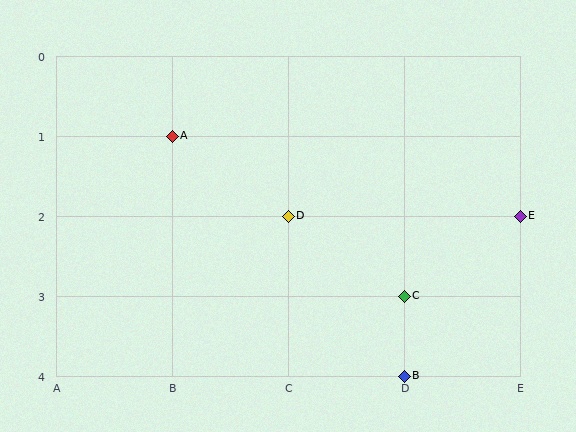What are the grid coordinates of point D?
Point D is at grid coordinates (C, 2).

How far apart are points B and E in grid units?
Points B and E are 1 column and 2 rows apart (about 2.2 grid units diagonally).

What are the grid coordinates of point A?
Point A is at grid coordinates (B, 1).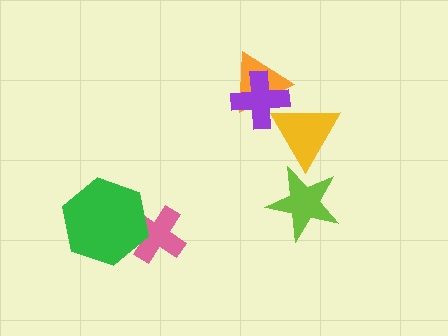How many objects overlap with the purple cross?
2 objects overlap with the purple cross.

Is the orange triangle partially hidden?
Yes, it is partially covered by another shape.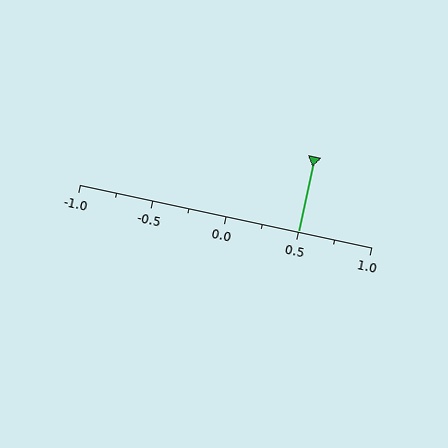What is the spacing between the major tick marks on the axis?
The major ticks are spaced 0.5 apart.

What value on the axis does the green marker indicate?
The marker indicates approximately 0.5.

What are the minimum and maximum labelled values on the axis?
The axis runs from -1.0 to 1.0.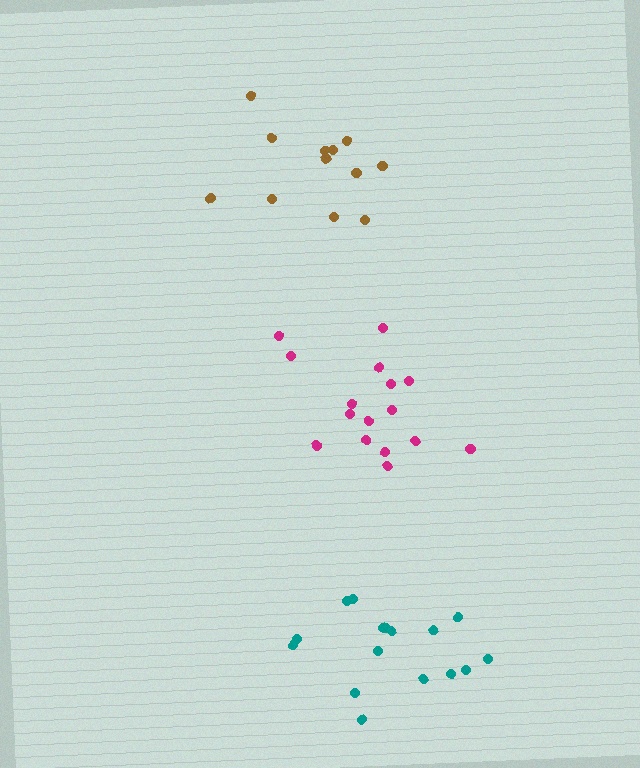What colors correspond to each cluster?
The clusters are colored: magenta, brown, teal.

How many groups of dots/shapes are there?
There are 3 groups.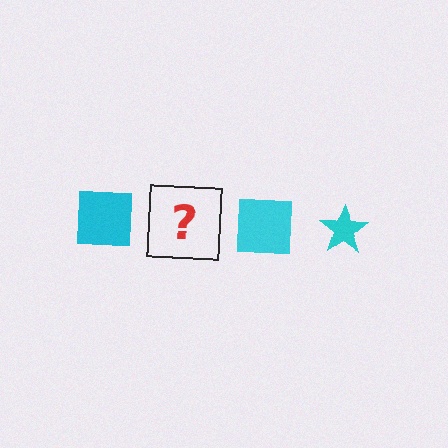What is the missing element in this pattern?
The missing element is a cyan star.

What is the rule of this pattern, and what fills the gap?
The rule is that the pattern cycles through square, star shapes in cyan. The gap should be filled with a cyan star.